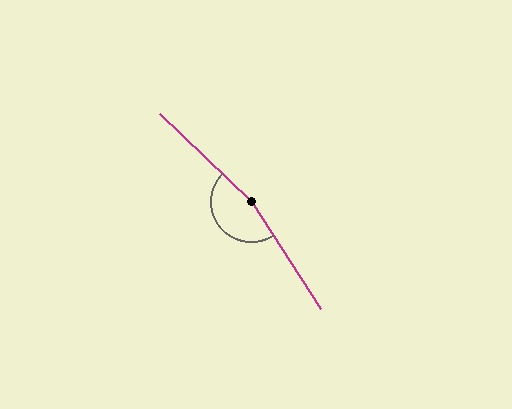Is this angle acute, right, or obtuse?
It is obtuse.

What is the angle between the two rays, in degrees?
Approximately 167 degrees.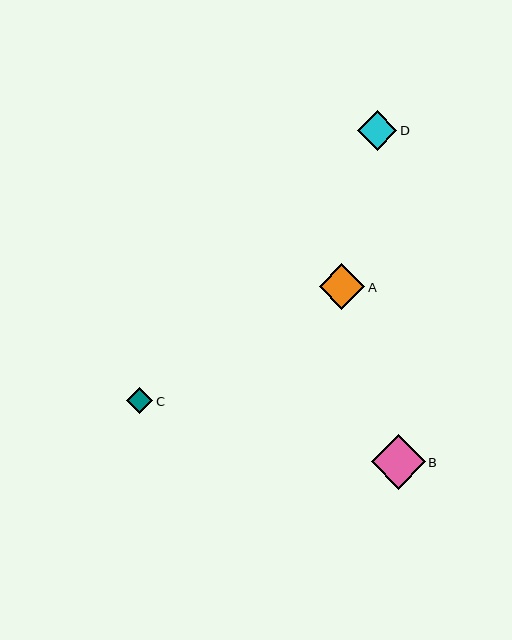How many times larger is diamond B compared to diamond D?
Diamond B is approximately 1.4 times the size of diamond D.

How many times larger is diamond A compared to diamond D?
Diamond A is approximately 1.2 times the size of diamond D.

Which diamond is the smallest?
Diamond C is the smallest with a size of approximately 26 pixels.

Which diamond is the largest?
Diamond B is the largest with a size of approximately 54 pixels.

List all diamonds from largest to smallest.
From largest to smallest: B, A, D, C.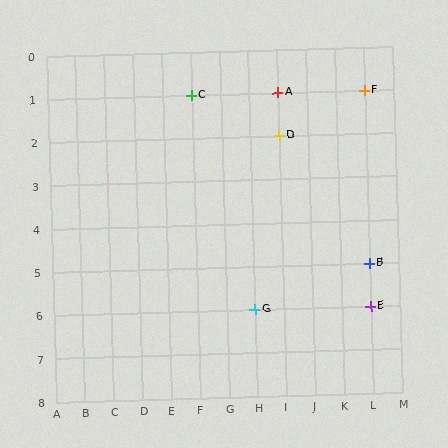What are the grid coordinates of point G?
Point G is at grid coordinates (H, 6).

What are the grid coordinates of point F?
Point F is at grid coordinates (L, 1).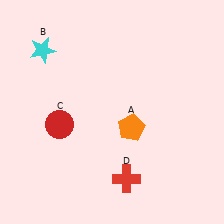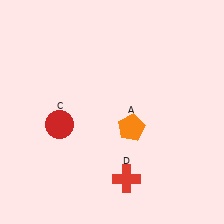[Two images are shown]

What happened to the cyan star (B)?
The cyan star (B) was removed in Image 2. It was in the top-left area of Image 1.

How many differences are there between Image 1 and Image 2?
There is 1 difference between the two images.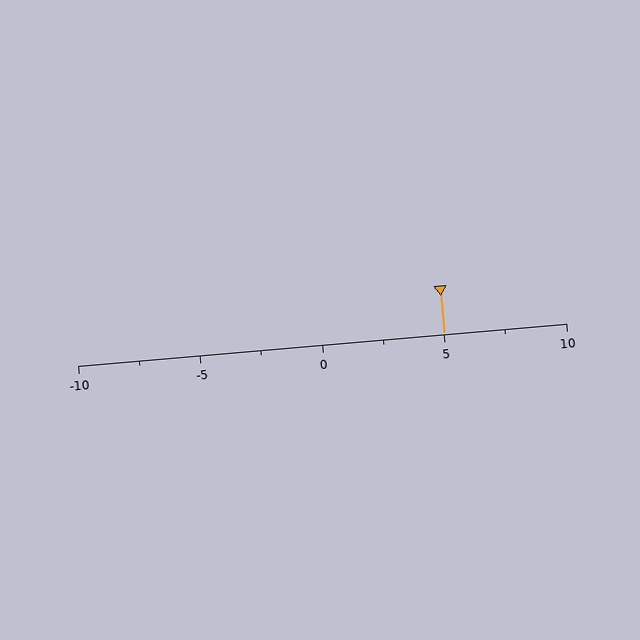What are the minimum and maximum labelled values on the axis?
The axis runs from -10 to 10.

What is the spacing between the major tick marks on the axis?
The major ticks are spaced 5 apart.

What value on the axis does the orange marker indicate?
The marker indicates approximately 5.